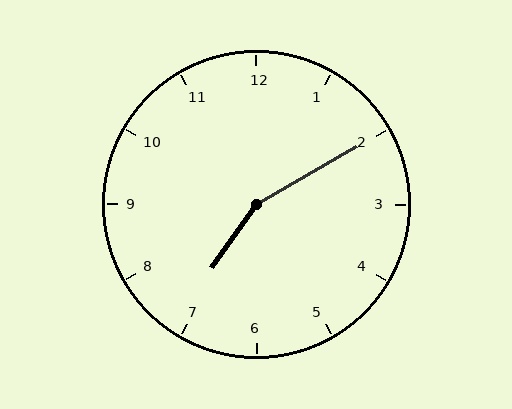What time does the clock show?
7:10.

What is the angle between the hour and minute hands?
Approximately 155 degrees.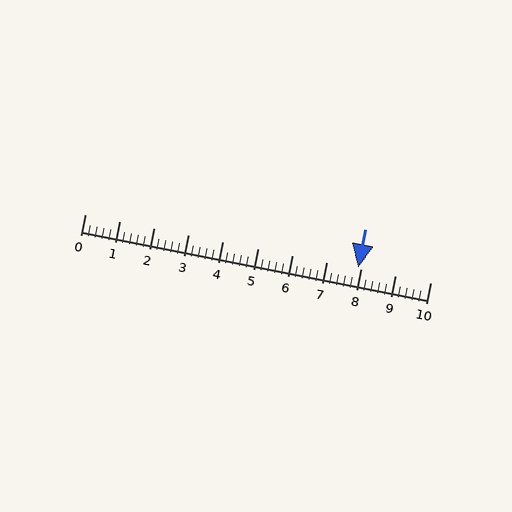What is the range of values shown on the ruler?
The ruler shows values from 0 to 10.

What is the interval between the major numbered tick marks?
The major tick marks are spaced 1 units apart.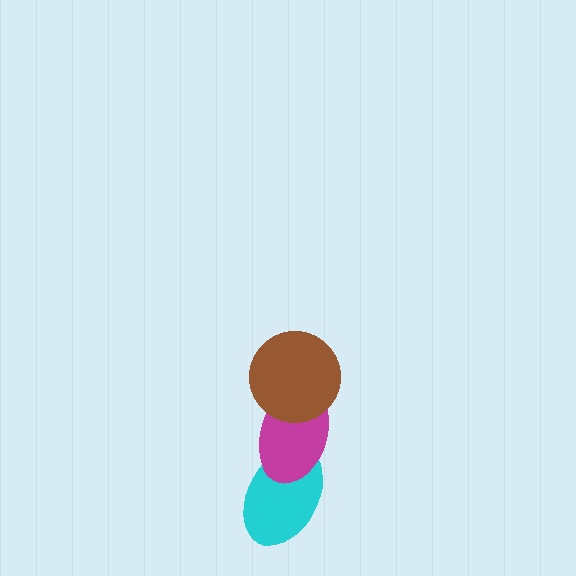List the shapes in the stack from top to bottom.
From top to bottom: the brown circle, the magenta ellipse, the cyan ellipse.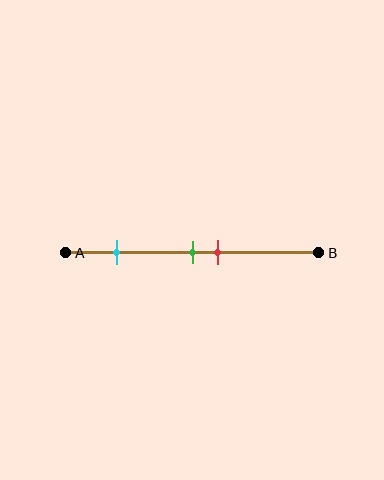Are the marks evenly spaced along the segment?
No, the marks are not evenly spaced.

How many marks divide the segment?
There are 3 marks dividing the segment.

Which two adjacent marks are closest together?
The green and red marks are the closest adjacent pair.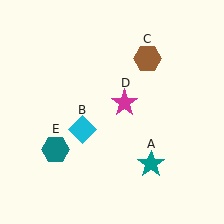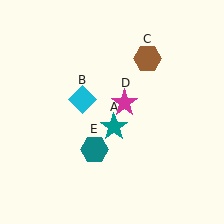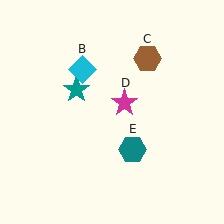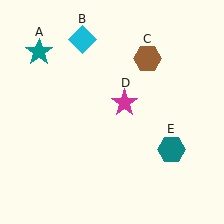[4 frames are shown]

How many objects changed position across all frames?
3 objects changed position: teal star (object A), cyan diamond (object B), teal hexagon (object E).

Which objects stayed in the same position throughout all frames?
Brown hexagon (object C) and magenta star (object D) remained stationary.